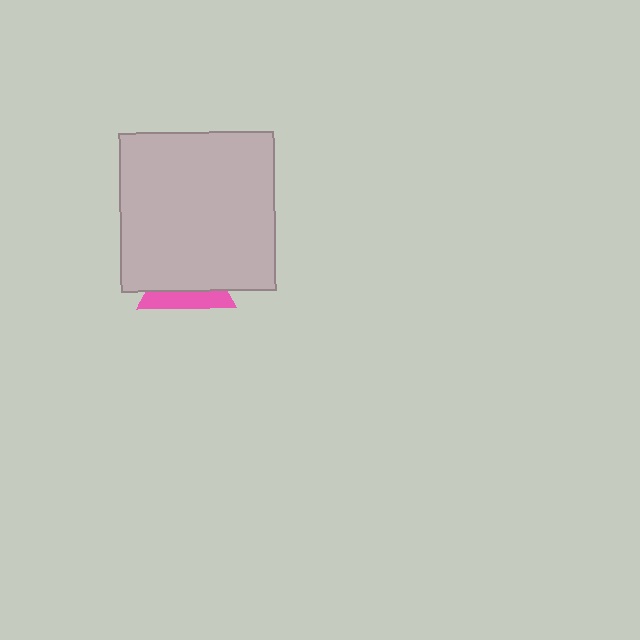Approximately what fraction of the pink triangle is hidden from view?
Roughly 64% of the pink triangle is hidden behind the light gray rectangle.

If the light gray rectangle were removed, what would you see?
You would see the complete pink triangle.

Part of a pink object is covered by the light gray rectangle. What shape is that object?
It is a triangle.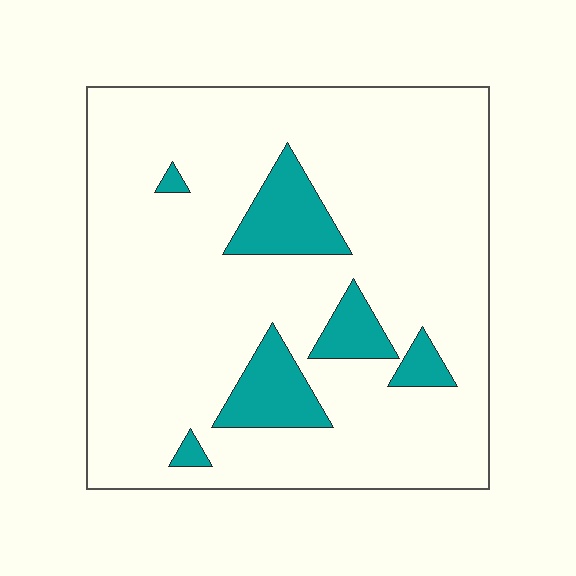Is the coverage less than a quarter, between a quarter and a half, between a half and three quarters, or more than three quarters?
Less than a quarter.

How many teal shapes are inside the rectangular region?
6.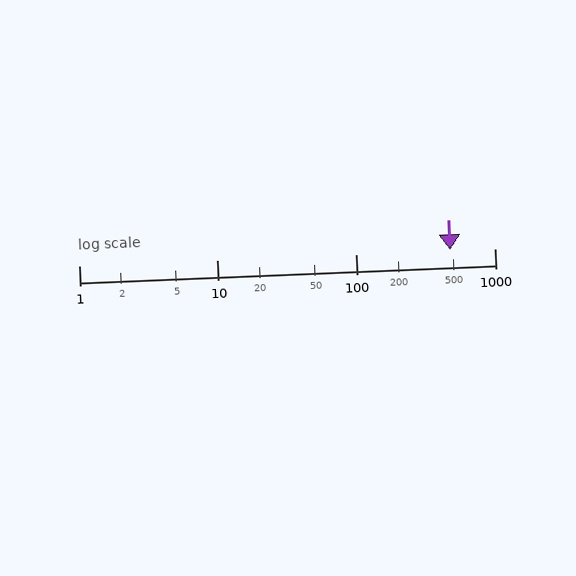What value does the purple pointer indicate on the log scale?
The pointer indicates approximately 480.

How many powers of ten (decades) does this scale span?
The scale spans 3 decades, from 1 to 1000.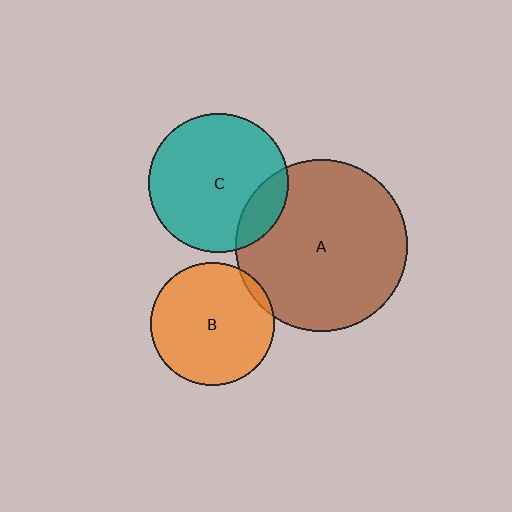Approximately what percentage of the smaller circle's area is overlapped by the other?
Approximately 5%.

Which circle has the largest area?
Circle A (brown).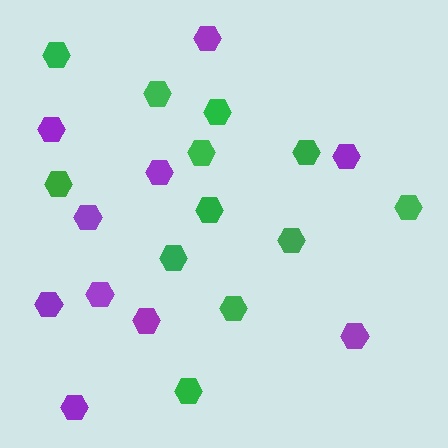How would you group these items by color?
There are 2 groups: one group of green hexagons (12) and one group of purple hexagons (10).